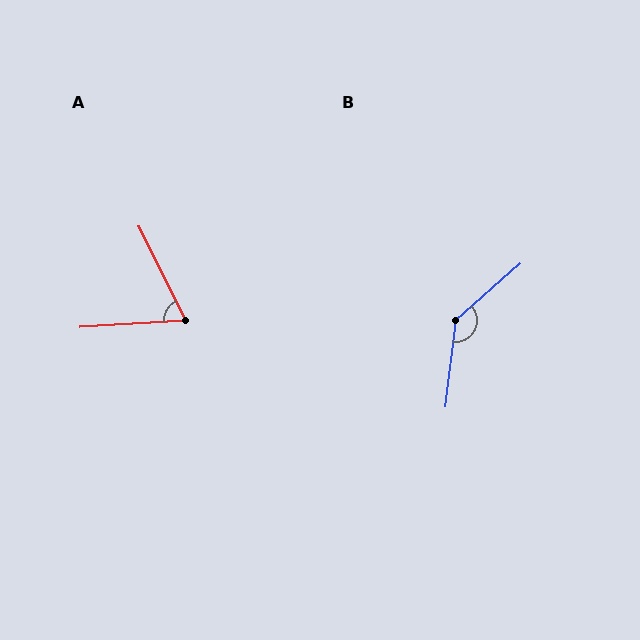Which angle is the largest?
B, at approximately 138 degrees.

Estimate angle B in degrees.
Approximately 138 degrees.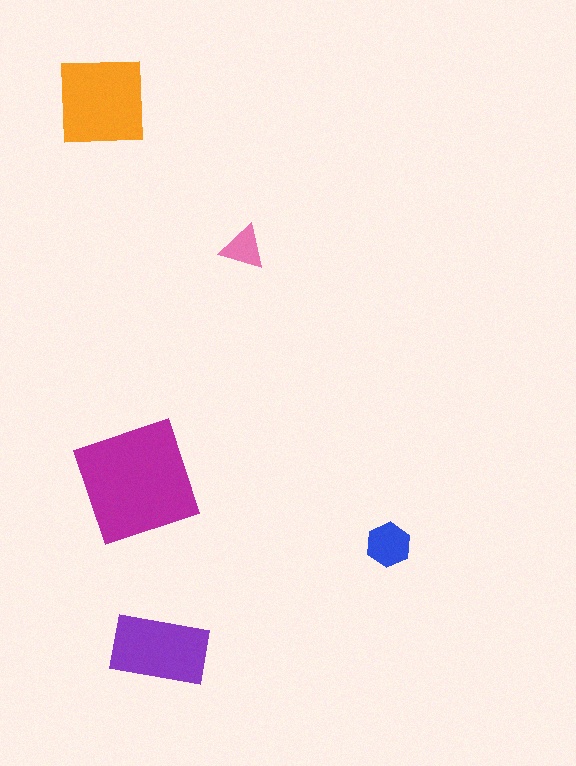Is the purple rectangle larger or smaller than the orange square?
Smaller.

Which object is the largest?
The magenta square.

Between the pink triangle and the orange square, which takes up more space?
The orange square.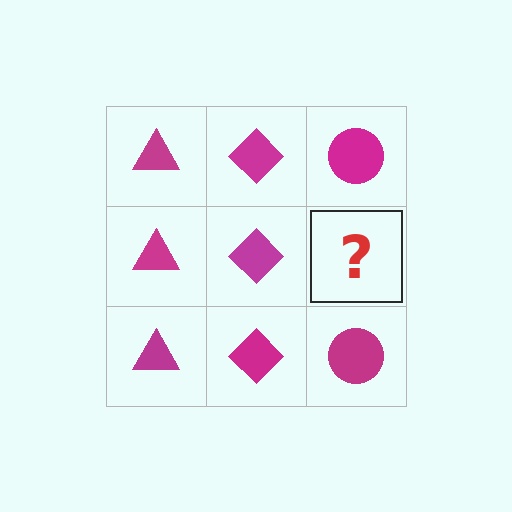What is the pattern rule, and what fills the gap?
The rule is that each column has a consistent shape. The gap should be filled with a magenta circle.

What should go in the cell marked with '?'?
The missing cell should contain a magenta circle.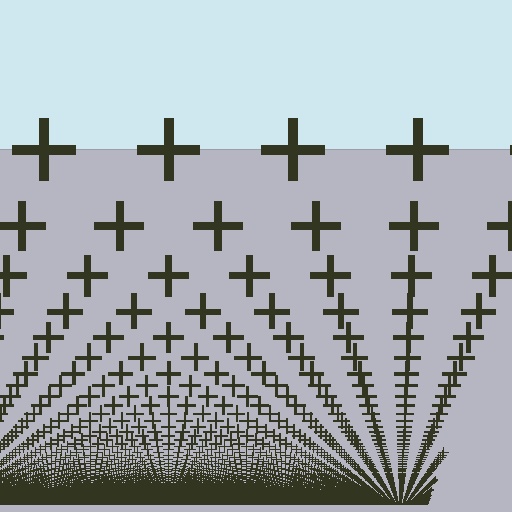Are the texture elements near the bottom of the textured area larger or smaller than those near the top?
Smaller. The gradient is inverted — elements near the bottom are smaller and denser.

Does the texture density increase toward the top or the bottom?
Density increases toward the bottom.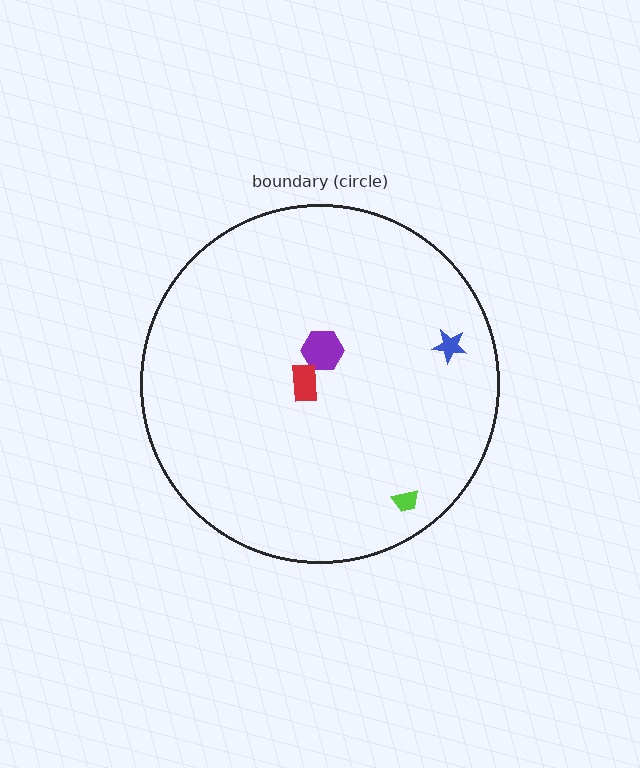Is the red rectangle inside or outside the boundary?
Inside.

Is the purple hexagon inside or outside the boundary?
Inside.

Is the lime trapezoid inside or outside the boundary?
Inside.